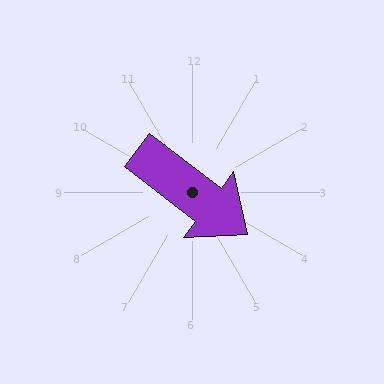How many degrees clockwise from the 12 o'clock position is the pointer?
Approximately 127 degrees.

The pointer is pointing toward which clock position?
Roughly 4 o'clock.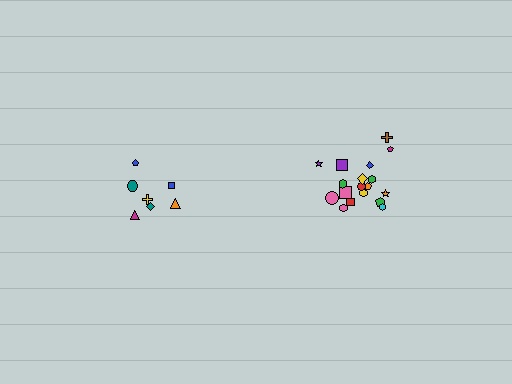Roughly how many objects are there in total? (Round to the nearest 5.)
Roughly 25 objects in total.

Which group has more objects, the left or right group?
The right group.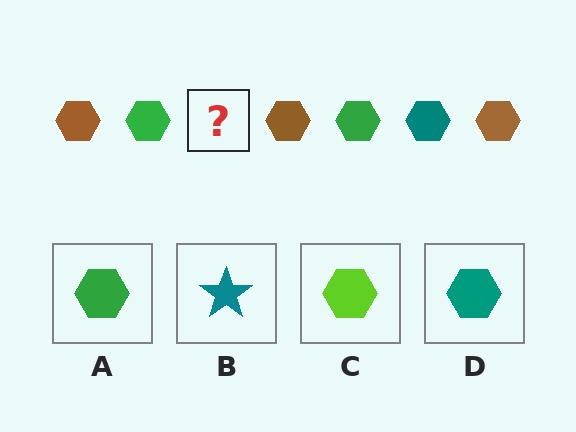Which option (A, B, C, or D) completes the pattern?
D.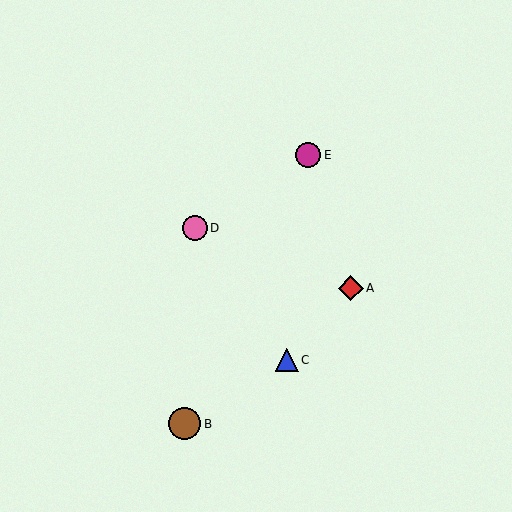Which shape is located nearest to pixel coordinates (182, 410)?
The brown circle (labeled B) at (185, 424) is nearest to that location.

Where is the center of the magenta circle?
The center of the magenta circle is at (308, 155).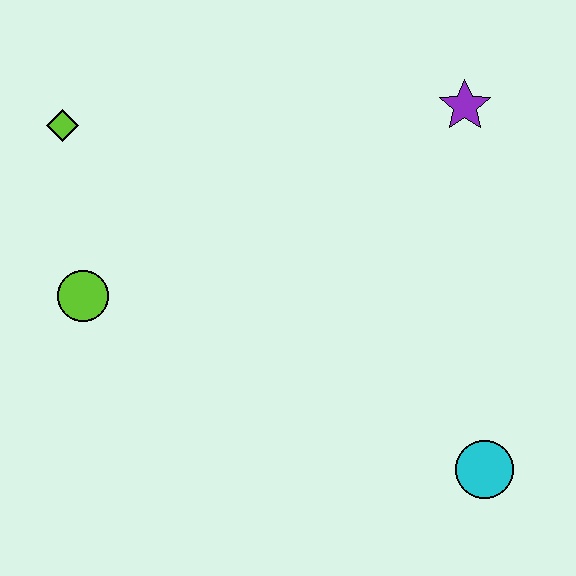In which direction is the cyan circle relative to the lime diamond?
The cyan circle is to the right of the lime diamond.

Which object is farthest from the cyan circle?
The lime diamond is farthest from the cyan circle.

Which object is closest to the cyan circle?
The purple star is closest to the cyan circle.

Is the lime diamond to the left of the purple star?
Yes